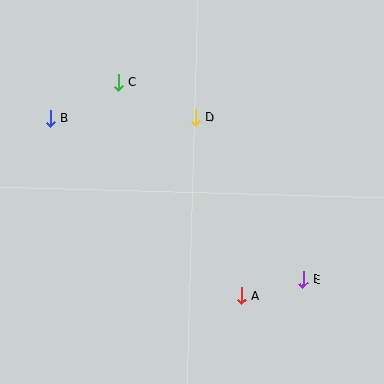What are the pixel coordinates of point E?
Point E is at (303, 280).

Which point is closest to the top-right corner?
Point D is closest to the top-right corner.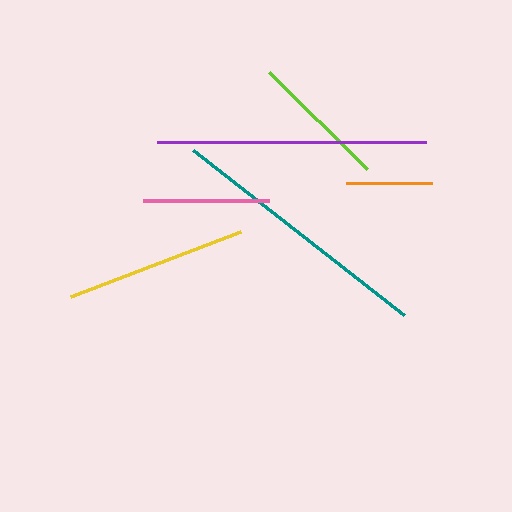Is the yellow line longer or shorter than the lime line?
The yellow line is longer than the lime line.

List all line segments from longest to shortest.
From longest to shortest: purple, teal, yellow, lime, pink, orange.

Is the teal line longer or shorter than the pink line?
The teal line is longer than the pink line.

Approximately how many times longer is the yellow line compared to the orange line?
The yellow line is approximately 2.1 times the length of the orange line.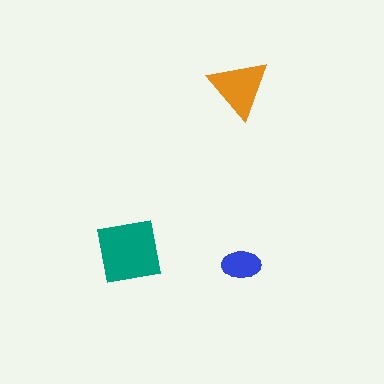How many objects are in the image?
There are 3 objects in the image.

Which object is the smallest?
The blue ellipse.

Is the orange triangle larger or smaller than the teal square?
Smaller.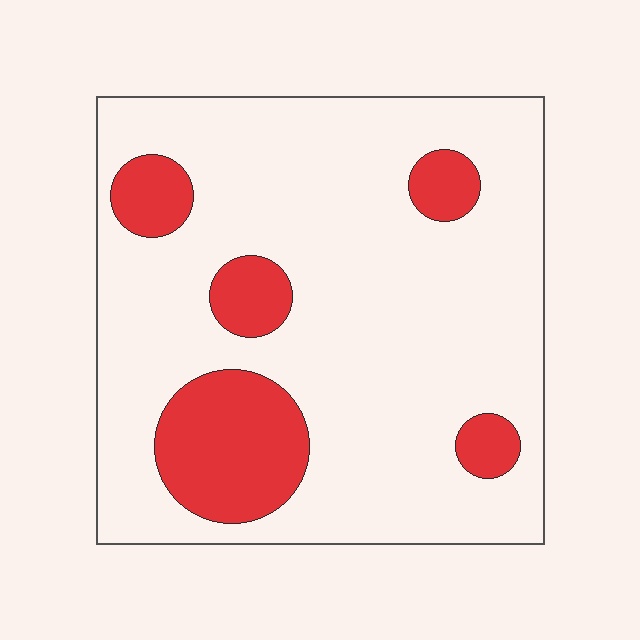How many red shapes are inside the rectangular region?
5.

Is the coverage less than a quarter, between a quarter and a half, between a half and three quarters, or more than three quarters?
Less than a quarter.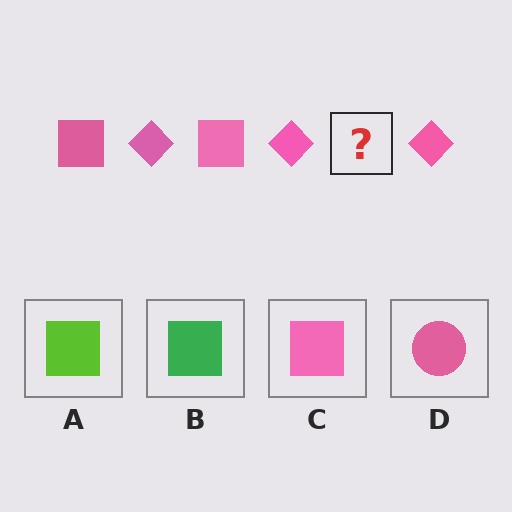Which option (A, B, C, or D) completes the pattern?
C.